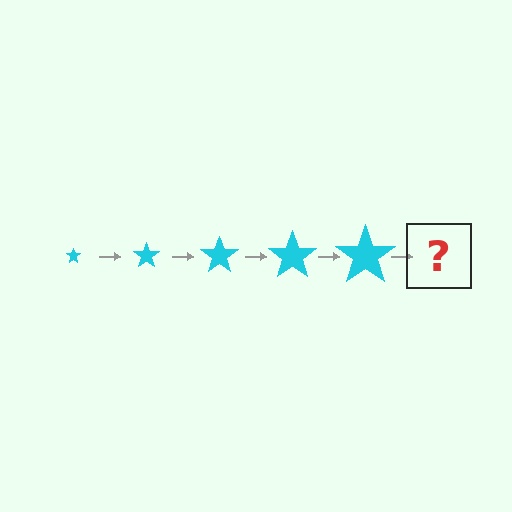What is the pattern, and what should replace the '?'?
The pattern is that the star gets progressively larger each step. The '?' should be a cyan star, larger than the previous one.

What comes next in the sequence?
The next element should be a cyan star, larger than the previous one.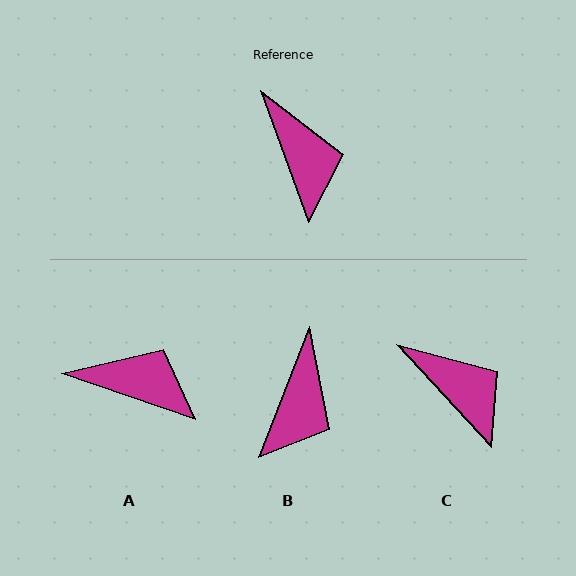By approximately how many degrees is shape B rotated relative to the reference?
Approximately 42 degrees clockwise.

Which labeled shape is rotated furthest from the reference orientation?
A, about 51 degrees away.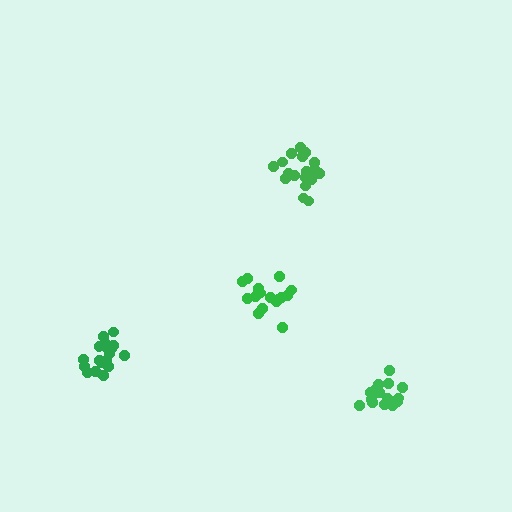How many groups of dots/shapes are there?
There are 4 groups.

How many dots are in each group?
Group 1: 15 dots, Group 2: 16 dots, Group 3: 19 dots, Group 4: 18 dots (68 total).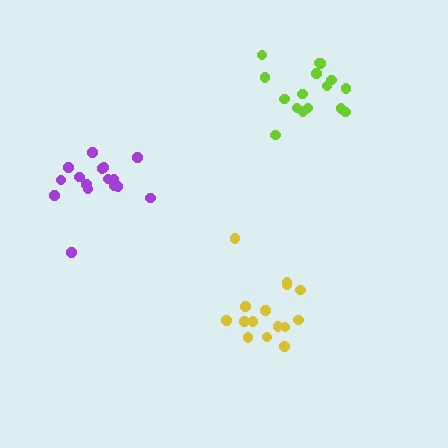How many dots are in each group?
Group 1: 16 dots, Group 2: 16 dots, Group 3: 15 dots (47 total).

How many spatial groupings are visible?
There are 3 spatial groupings.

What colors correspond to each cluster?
The clusters are colored: purple, lime, yellow.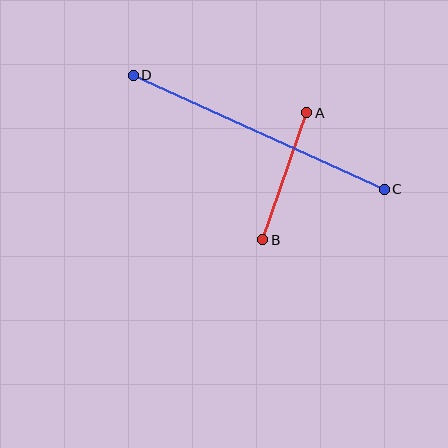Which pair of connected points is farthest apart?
Points C and D are farthest apart.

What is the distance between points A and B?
The distance is approximately 135 pixels.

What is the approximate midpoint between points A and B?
The midpoint is at approximately (285, 176) pixels.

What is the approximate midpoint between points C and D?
The midpoint is at approximately (259, 132) pixels.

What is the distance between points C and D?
The distance is approximately 276 pixels.